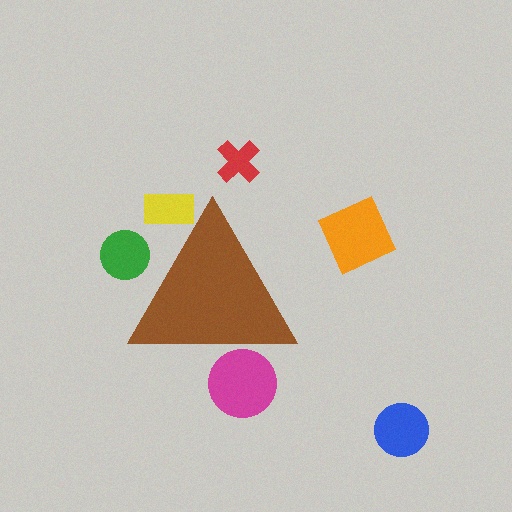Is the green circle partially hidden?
Yes, the green circle is partially hidden behind the brown triangle.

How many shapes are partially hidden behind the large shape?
3 shapes are partially hidden.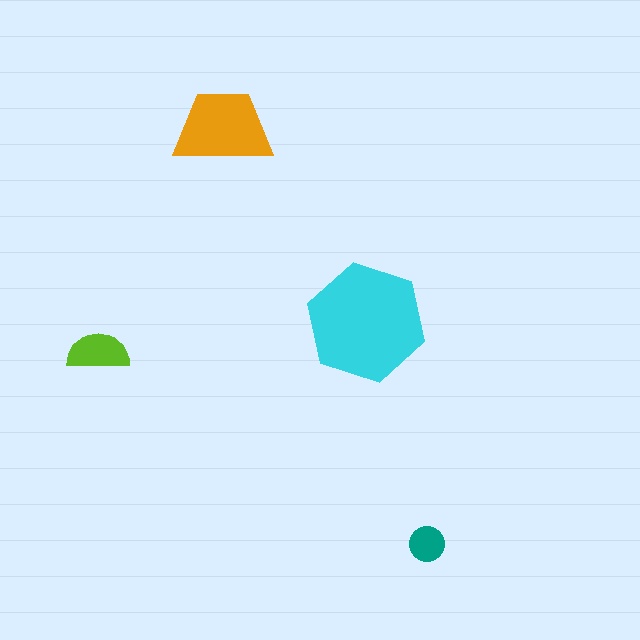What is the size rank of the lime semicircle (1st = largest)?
3rd.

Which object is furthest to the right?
The teal circle is rightmost.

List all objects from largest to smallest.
The cyan hexagon, the orange trapezoid, the lime semicircle, the teal circle.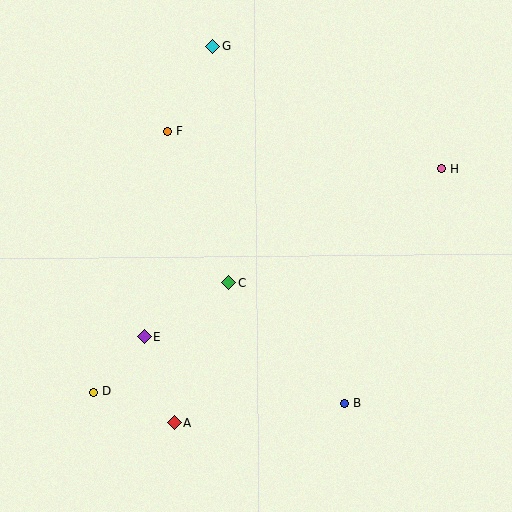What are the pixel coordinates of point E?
Point E is at (144, 337).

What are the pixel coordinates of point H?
Point H is at (441, 169).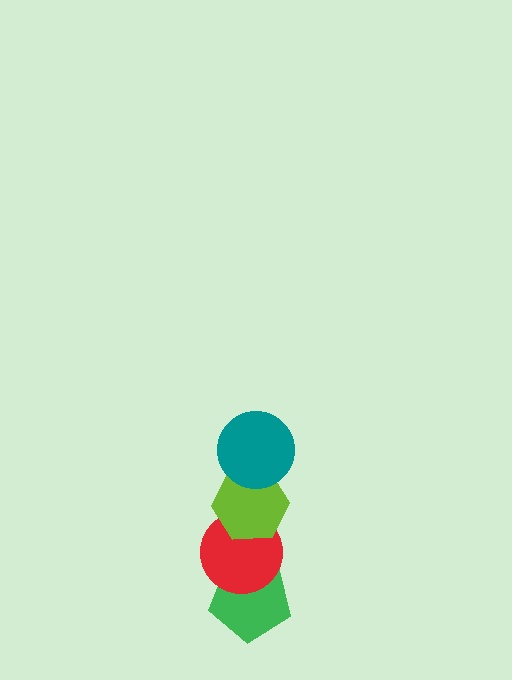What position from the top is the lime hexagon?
The lime hexagon is 2nd from the top.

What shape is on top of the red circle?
The lime hexagon is on top of the red circle.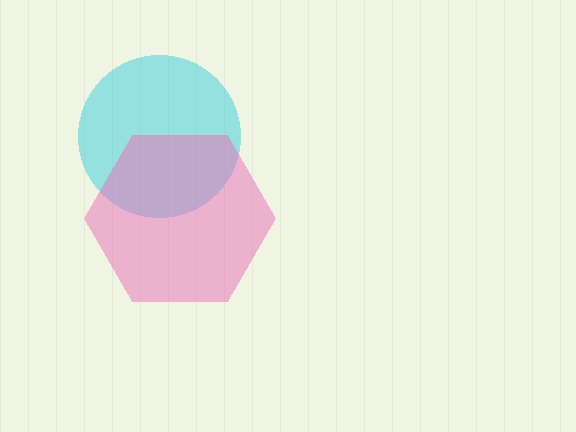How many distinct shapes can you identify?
There are 2 distinct shapes: a cyan circle, a pink hexagon.